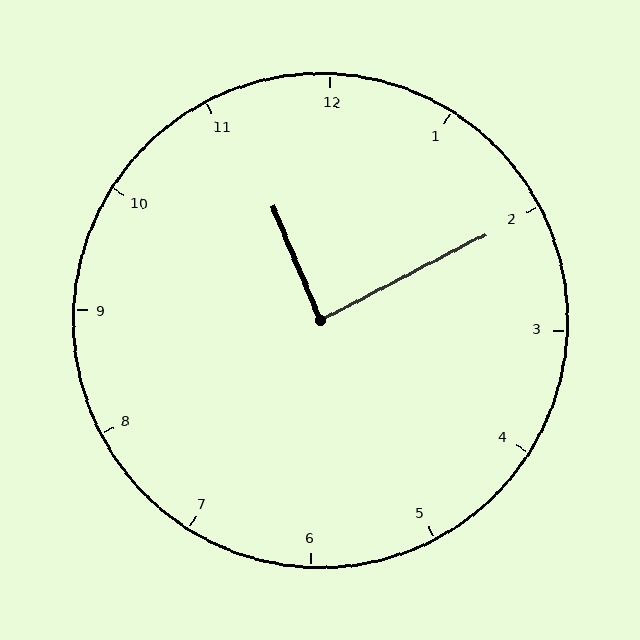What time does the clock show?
11:10.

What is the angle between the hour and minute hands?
Approximately 85 degrees.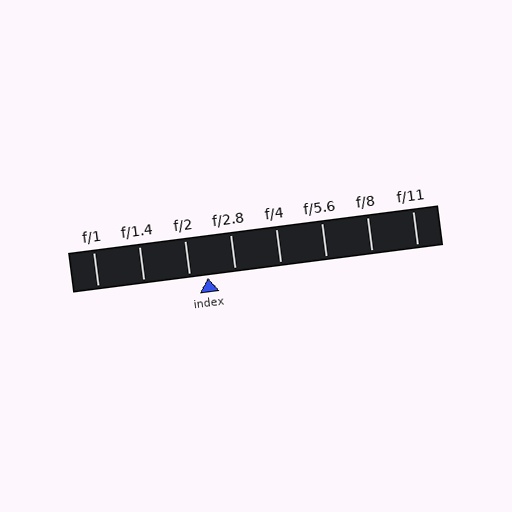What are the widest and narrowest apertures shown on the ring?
The widest aperture shown is f/1 and the narrowest is f/11.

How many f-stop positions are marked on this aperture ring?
There are 8 f-stop positions marked.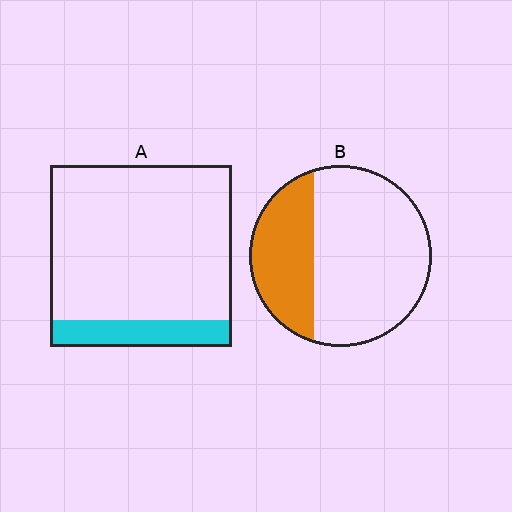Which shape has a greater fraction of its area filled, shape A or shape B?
Shape B.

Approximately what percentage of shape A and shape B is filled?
A is approximately 15% and B is approximately 30%.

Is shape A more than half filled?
No.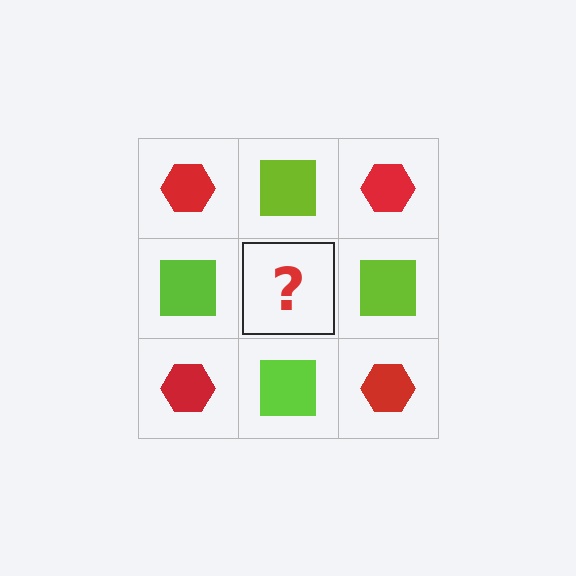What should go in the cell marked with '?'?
The missing cell should contain a red hexagon.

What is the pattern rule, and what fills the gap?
The rule is that it alternates red hexagon and lime square in a checkerboard pattern. The gap should be filled with a red hexagon.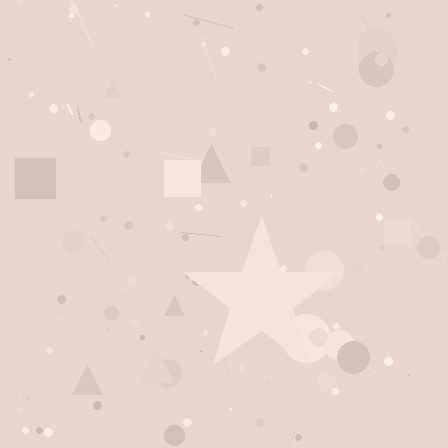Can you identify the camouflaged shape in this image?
The camouflaged shape is a star.